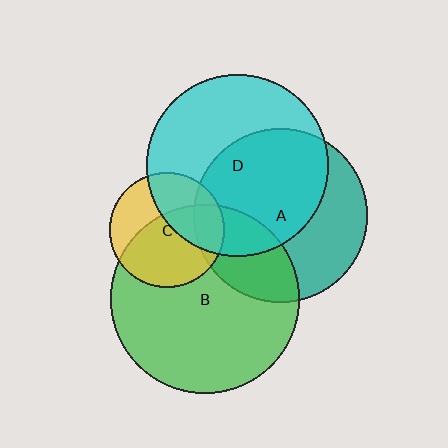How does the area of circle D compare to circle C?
Approximately 2.5 times.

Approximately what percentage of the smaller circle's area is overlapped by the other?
Approximately 40%.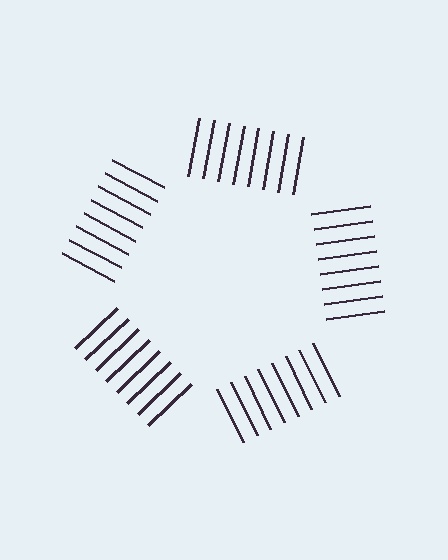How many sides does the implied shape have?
5 sides — the line-ends trace a pentagon.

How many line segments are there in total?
40 — 8 along each of the 5 edges.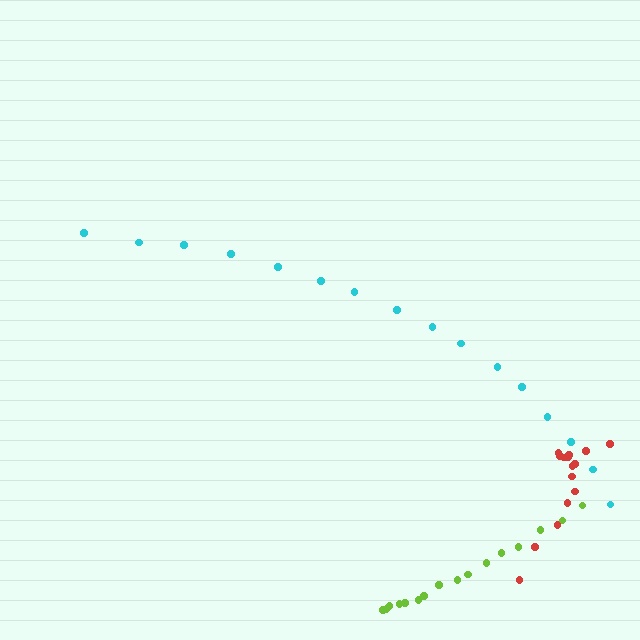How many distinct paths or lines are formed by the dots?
There are 3 distinct paths.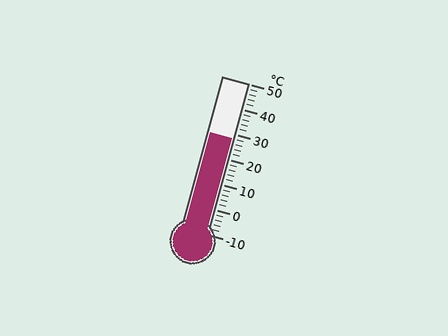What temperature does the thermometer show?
The thermometer shows approximately 28°C.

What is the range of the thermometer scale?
The thermometer scale ranges from -10°C to 50°C.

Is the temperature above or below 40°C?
The temperature is below 40°C.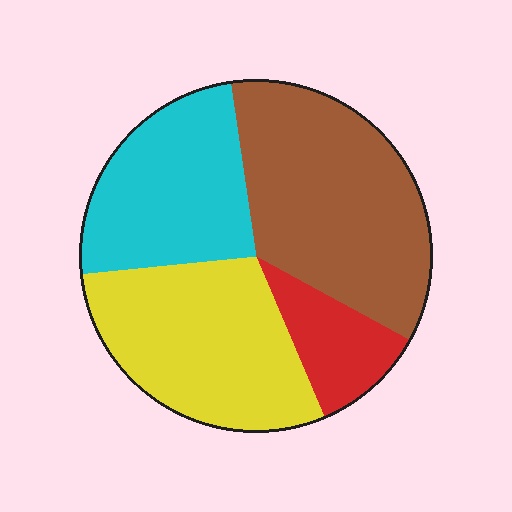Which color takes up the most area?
Brown, at roughly 35%.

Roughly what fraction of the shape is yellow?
Yellow covers around 30% of the shape.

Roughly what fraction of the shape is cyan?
Cyan takes up about one quarter (1/4) of the shape.